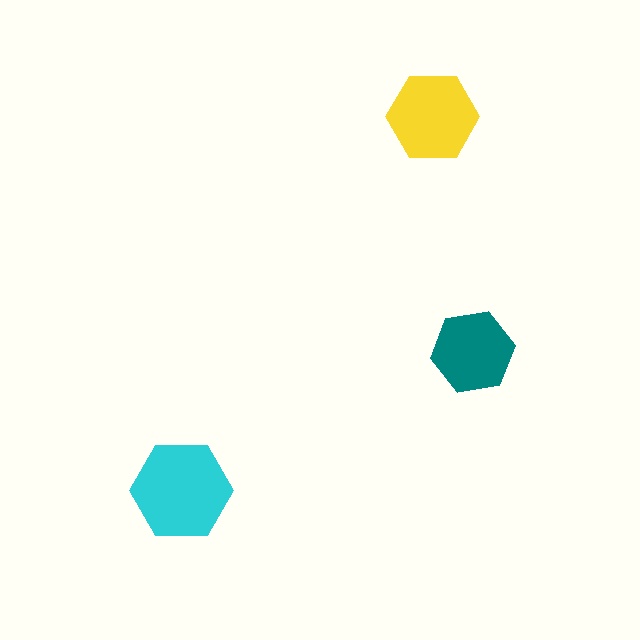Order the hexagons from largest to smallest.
the cyan one, the yellow one, the teal one.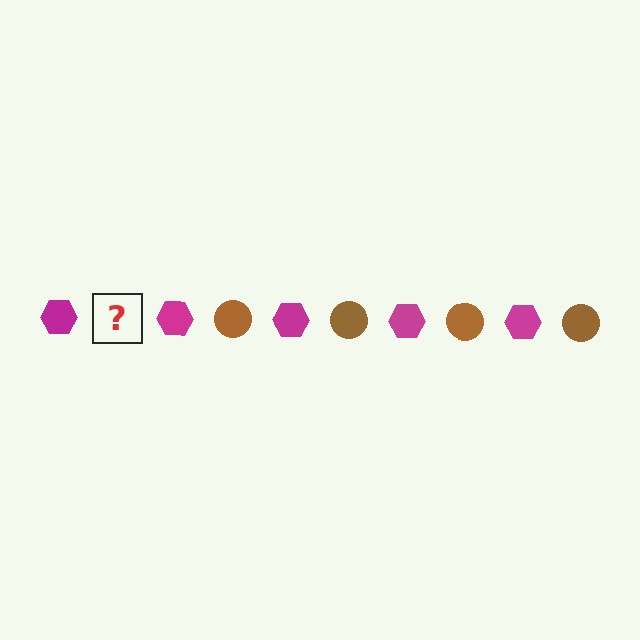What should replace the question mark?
The question mark should be replaced with a brown circle.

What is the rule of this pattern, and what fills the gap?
The rule is that the pattern alternates between magenta hexagon and brown circle. The gap should be filled with a brown circle.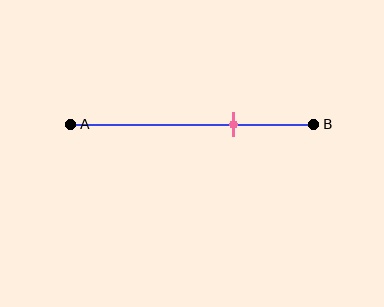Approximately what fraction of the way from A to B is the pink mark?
The pink mark is approximately 65% of the way from A to B.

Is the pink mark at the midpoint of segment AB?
No, the mark is at about 65% from A, not at the 50% midpoint.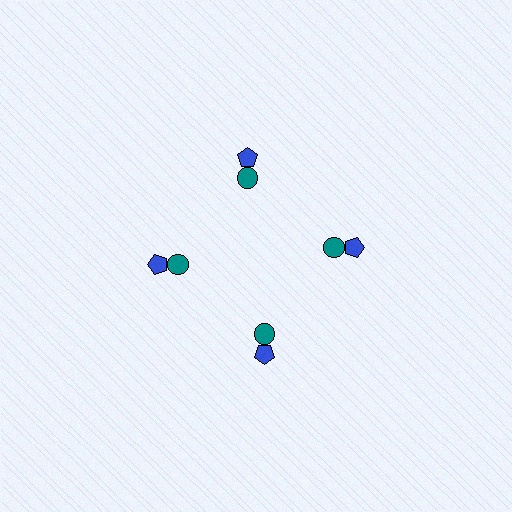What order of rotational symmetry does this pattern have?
This pattern has 4-fold rotational symmetry.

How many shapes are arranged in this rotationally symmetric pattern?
There are 8 shapes, arranged in 4 groups of 2.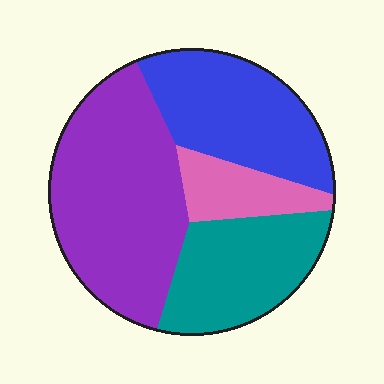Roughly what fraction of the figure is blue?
Blue takes up about one quarter (1/4) of the figure.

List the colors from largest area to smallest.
From largest to smallest: purple, blue, teal, pink.